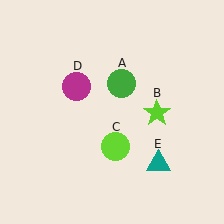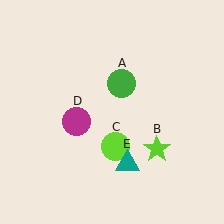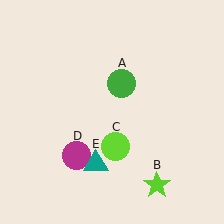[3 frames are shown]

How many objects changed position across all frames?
3 objects changed position: lime star (object B), magenta circle (object D), teal triangle (object E).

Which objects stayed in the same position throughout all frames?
Green circle (object A) and lime circle (object C) remained stationary.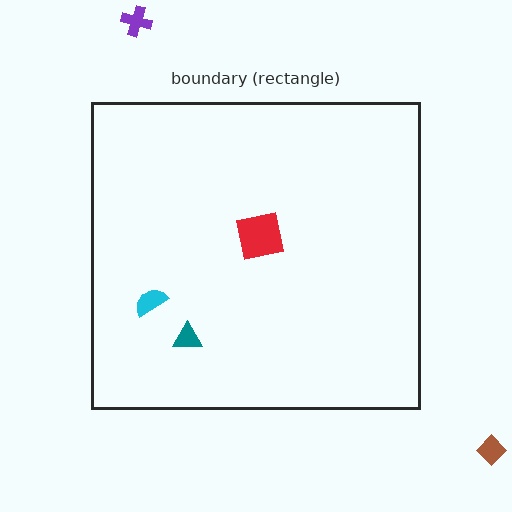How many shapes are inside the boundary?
3 inside, 2 outside.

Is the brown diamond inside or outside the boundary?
Outside.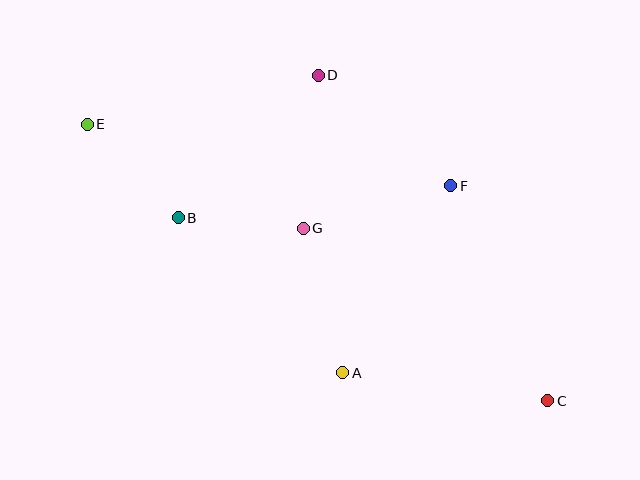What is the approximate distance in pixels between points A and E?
The distance between A and E is approximately 357 pixels.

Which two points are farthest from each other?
Points C and E are farthest from each other.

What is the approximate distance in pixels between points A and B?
The distance between A and B is approximately 226 pixels.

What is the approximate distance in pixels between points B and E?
The distance between B and E is approximately 131 pixels.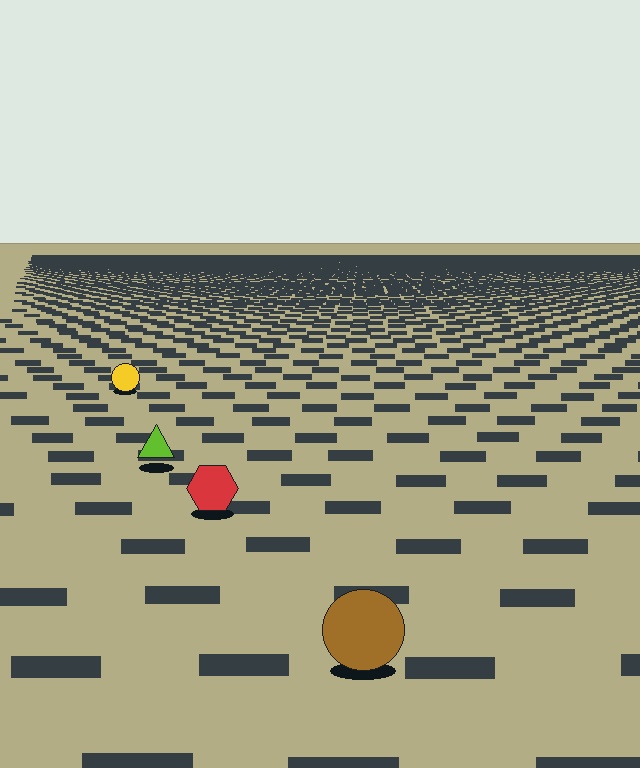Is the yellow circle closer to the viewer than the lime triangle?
No. The lime triangle is closer — you can tell from the texture gradient: the ground texture is coarser near it.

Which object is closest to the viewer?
The brown circle is closest. The texture marks near it are larger and more spread out.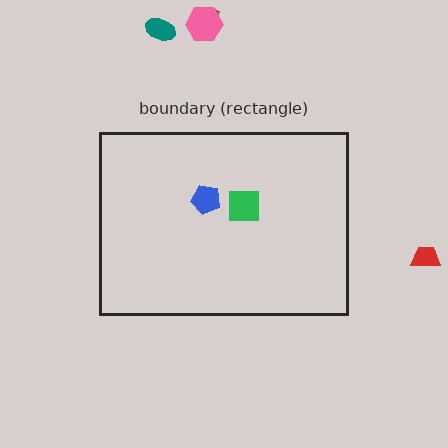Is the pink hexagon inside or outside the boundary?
Outside.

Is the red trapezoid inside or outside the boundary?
Outside.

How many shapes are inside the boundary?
2 inside, 4 outside.